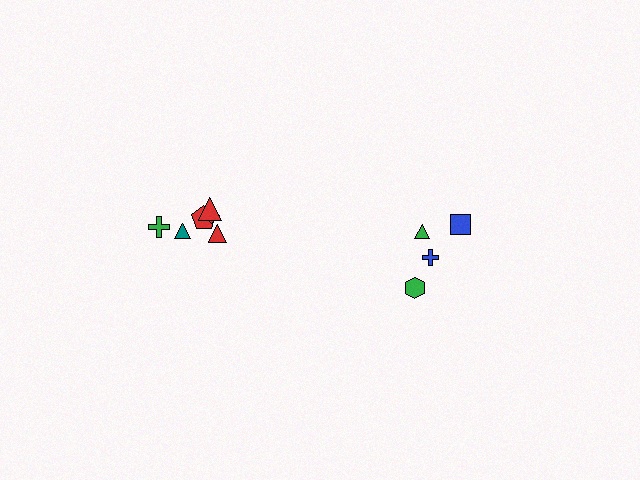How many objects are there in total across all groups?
There are 10 objects.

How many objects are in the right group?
There are 4 objects.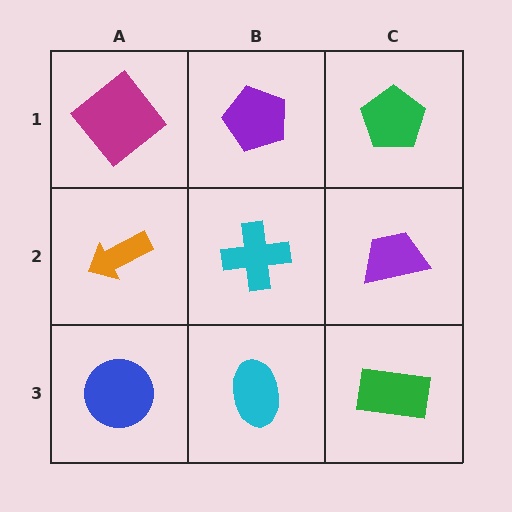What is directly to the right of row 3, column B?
A green rectangle.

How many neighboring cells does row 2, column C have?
3.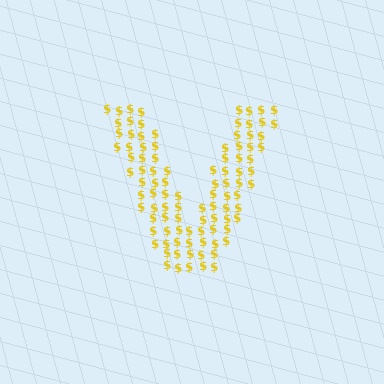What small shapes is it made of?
It is made of small dollar signs.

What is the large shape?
The large shape is the letter V.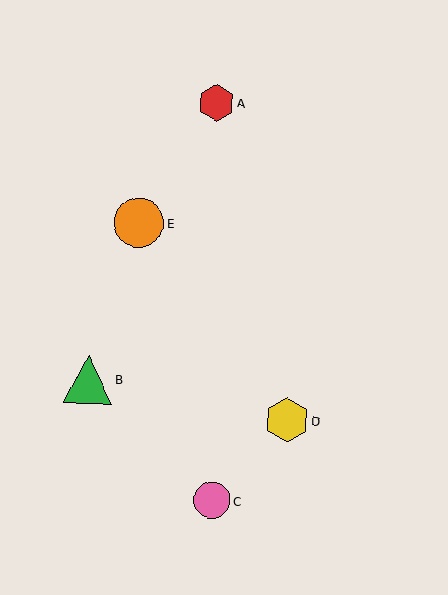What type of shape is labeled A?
Shape A is a red hexagon.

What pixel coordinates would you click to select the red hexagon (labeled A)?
Click at (216, 103) to select the red hexagon A.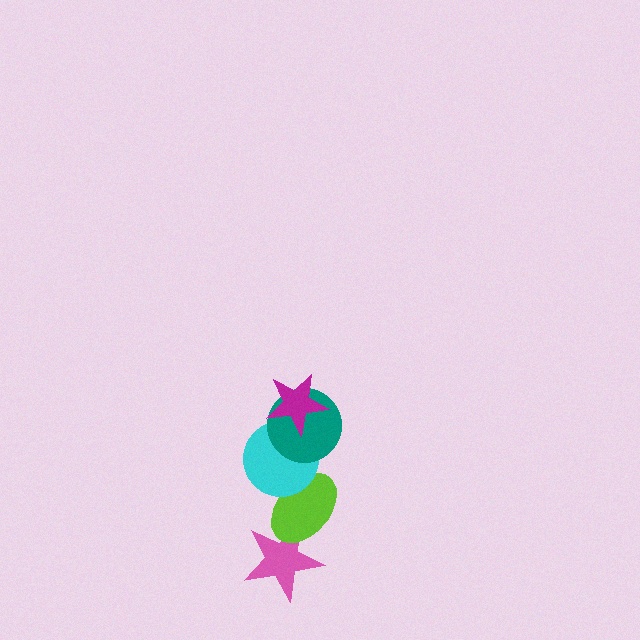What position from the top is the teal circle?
The teal circle is 2nd from the top.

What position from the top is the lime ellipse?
The lime ellipse is 4th from the top.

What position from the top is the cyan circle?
The cyan circle is 3rd from the top.